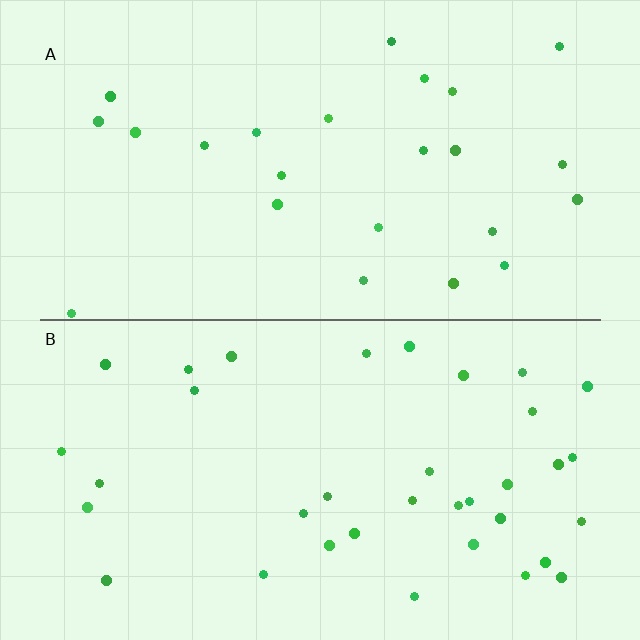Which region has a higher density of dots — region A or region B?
B (the bottom).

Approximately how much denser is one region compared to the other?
Approximately 1.5× — region B over region A.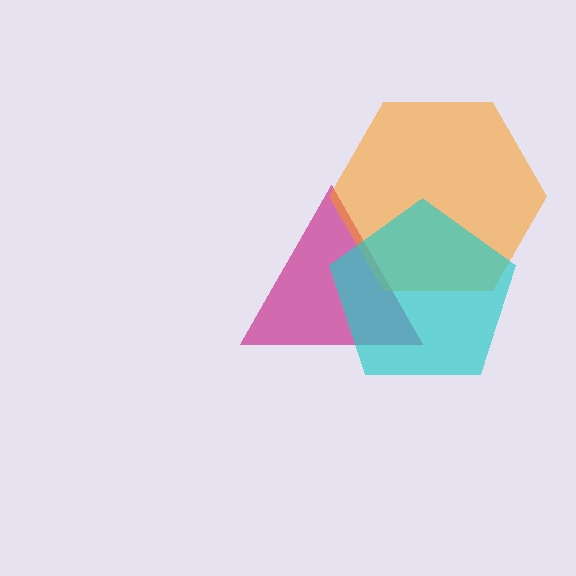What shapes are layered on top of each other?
The layered shapes are: a magenta triangle, an orange hexagon, a cyan pentagon.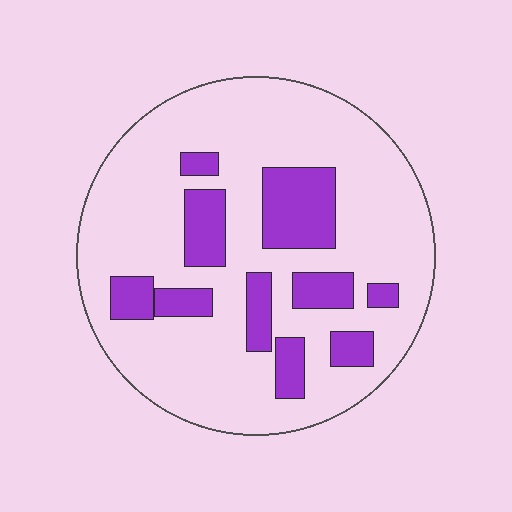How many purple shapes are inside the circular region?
10.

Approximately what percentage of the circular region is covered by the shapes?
Approximately 20%.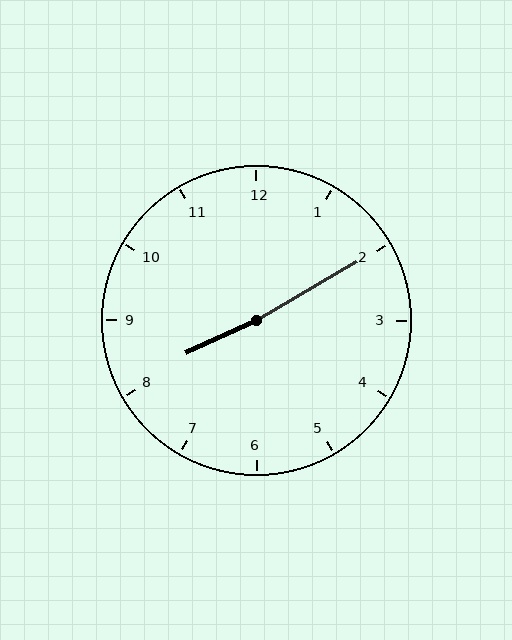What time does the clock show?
8:10.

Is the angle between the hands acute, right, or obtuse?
It is obtuse.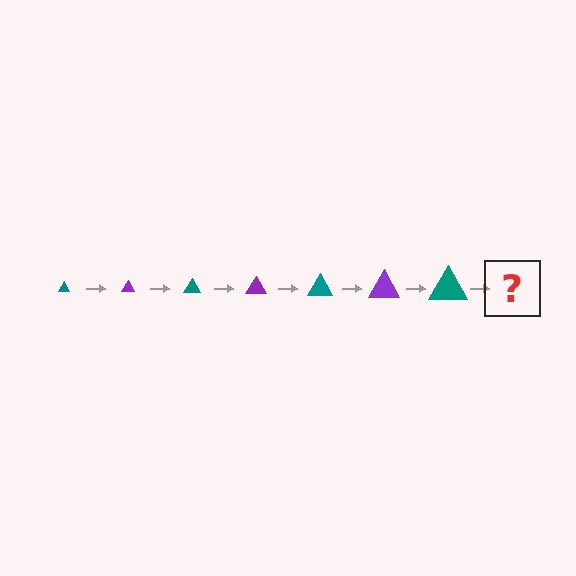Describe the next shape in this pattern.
It should be a purple triangle, larger than the previous one.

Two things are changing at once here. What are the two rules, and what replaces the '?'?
The two rules are that the triangle grows larger each step and the color cycles through teal and purple. The '?' should be a purple triangle, larger than the previous one.